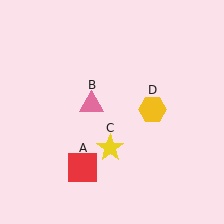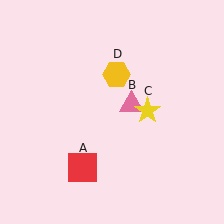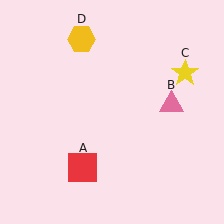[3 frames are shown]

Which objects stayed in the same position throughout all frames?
Red square (object A) remained stationary.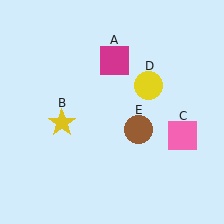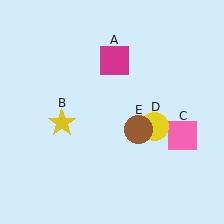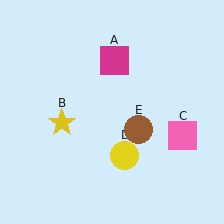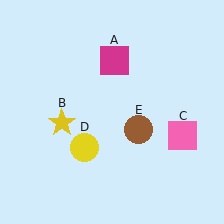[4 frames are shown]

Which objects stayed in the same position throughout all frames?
Magenta square (object A) and yellow star (object B) and pink square (object C) and brown circle (object E) remained stationary.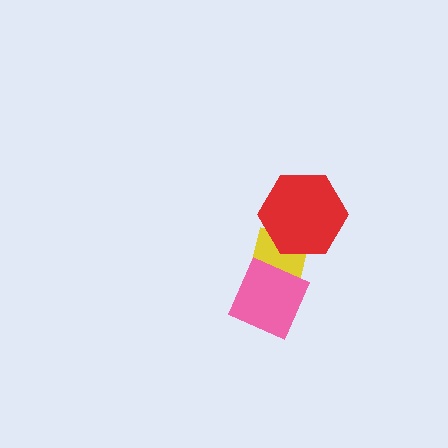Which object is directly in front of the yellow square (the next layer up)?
The red hexagon is directly in front of the yellow square.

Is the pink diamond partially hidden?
No, no other shape covers it.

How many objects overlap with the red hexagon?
1 object overlaps with the red hexagon.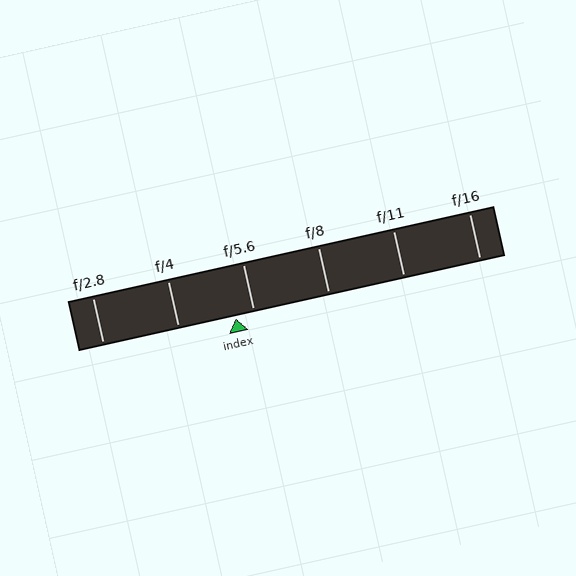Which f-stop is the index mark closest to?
The index mark is closest to f/5.6.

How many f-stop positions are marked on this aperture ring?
There are 6 f-stop positions marked.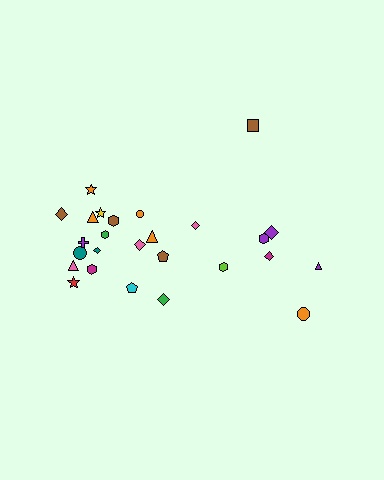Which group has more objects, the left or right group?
The left group.